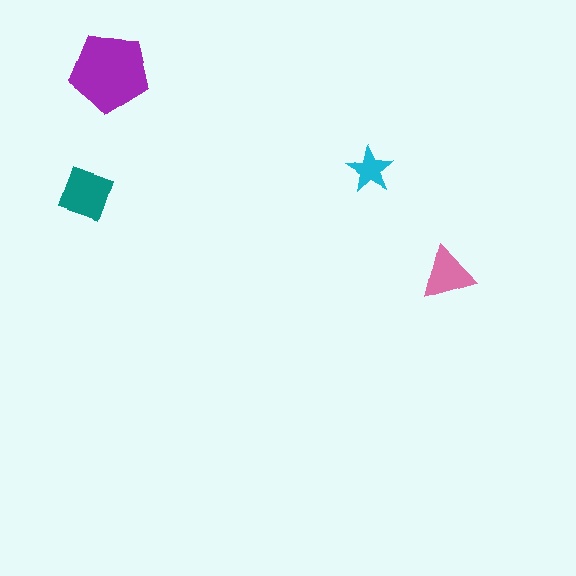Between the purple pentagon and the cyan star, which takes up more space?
The purple pentagon.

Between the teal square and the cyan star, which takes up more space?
The teal square.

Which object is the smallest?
The cyan star.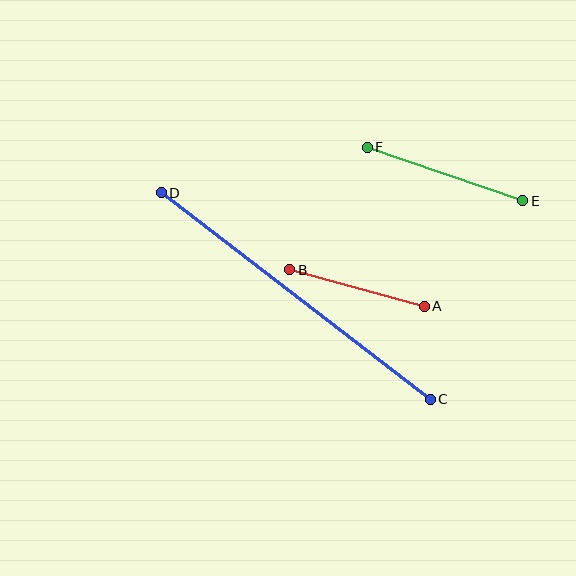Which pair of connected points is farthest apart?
Points C and D are farthest apart.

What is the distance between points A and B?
The distance is approximately 140 pixels.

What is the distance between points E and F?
The distance is approximately 164 pixels.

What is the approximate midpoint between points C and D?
The midpoint is at approximately (296, 296) pixels.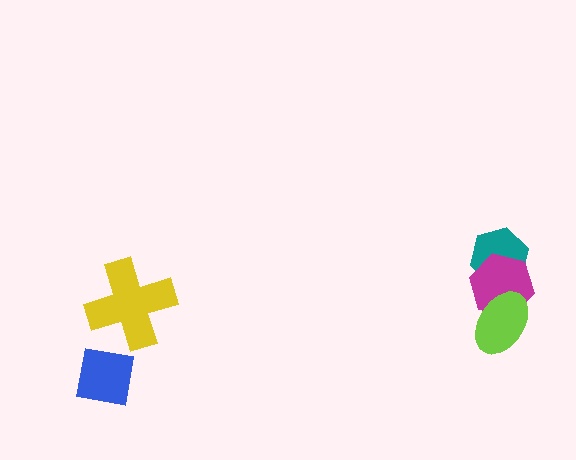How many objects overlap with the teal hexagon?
1 object overlaps with the teal hexagon.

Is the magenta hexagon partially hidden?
Yes, it is partially covered by another shape.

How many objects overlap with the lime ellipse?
1 object overlaps with the lime ellipse.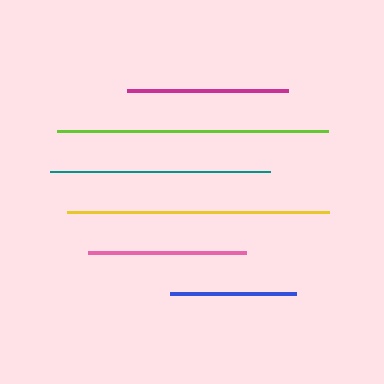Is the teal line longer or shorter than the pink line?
The teal line is longer than the pink line.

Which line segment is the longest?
The lime line is the longest at approximately 271 pixels.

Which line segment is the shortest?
The blue line is the shortest at approximately 126 pixels.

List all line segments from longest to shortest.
From longest to shortest: lime, yellow, teal, magenta, pink, blue.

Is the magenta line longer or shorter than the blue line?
The magenta line is longer than the blue line.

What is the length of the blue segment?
The blue segment is approximately 126 pixels long.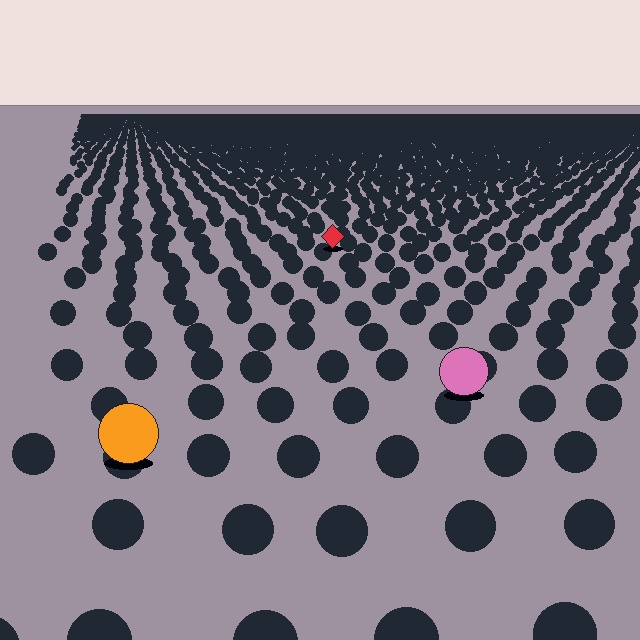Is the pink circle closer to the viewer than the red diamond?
Yes. The pink circle is closer — you can tell from the texture gradient: the ground texture is coarser near it.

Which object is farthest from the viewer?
The red diamond is farthest from the viewer. It appears smaller and the ground texture around it is denser.